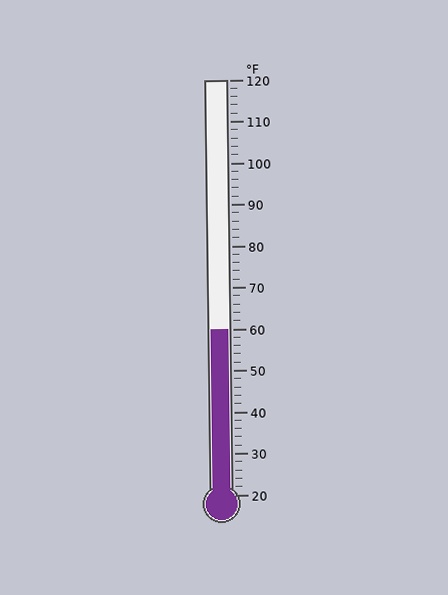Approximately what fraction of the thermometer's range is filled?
The thermometer is filled to approximately 40% of its range.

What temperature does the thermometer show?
The thermometer shows approximately 60°F.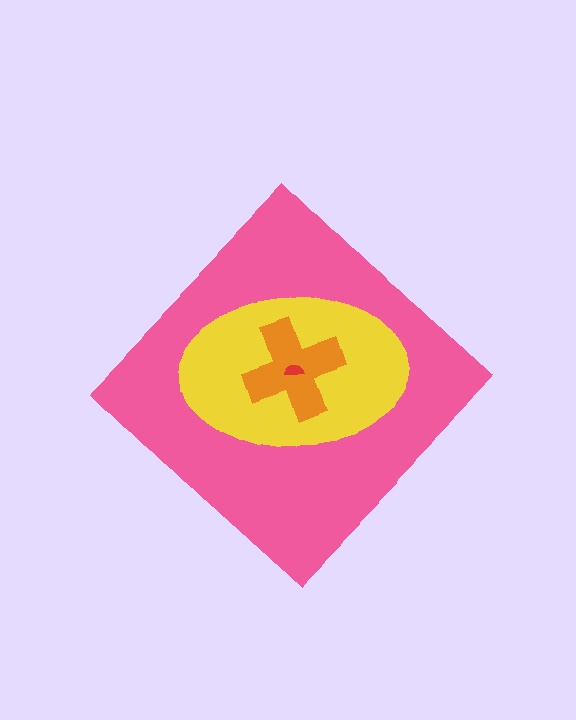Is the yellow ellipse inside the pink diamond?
Yes.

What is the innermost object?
The red semicircle.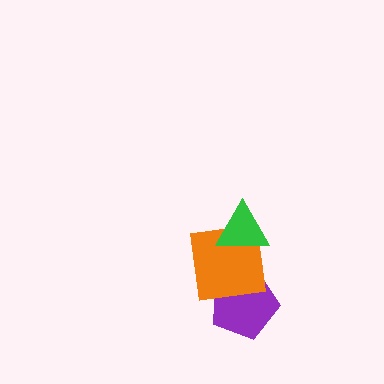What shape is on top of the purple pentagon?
The orange square is on top of the purple pentagon.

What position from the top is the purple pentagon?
The purple pentagon is 3rd from the top.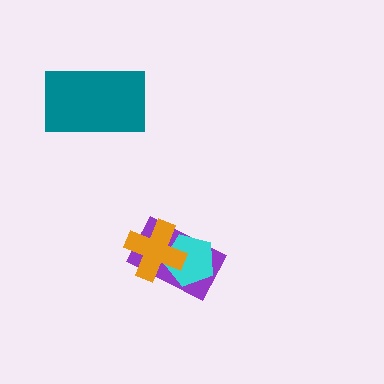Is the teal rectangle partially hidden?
No, no other shape covers it.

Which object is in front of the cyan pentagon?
The orange cross is in front of the cyan pentagon.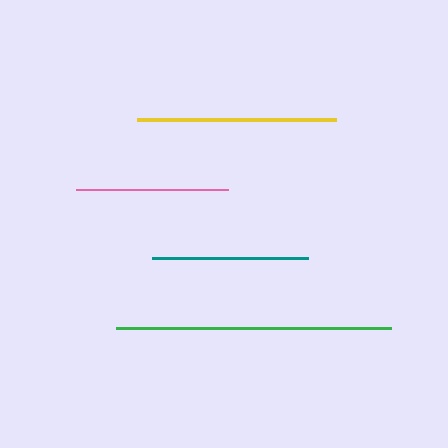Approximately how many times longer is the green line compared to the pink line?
The green line is approximately 1.8 times the length of the pink line.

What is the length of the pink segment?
The pink segment is approximately 152 pixels long.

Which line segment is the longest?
The green line is the longest at approximately 275 pixels.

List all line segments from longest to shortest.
From longest to shortest: green, yellow, teal, pink.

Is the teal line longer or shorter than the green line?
The green line is longer than the teal line.